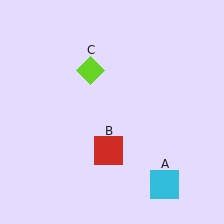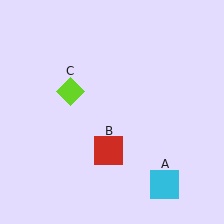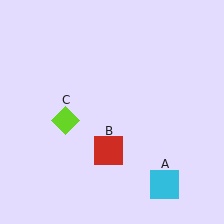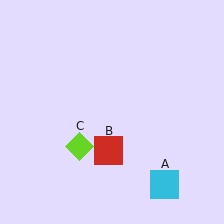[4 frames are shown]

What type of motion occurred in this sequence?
The lime diamond (object C) rotated counterclockwise around the center of the scene.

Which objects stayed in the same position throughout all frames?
Cyan square (object A) and red square (object B) remained stationary.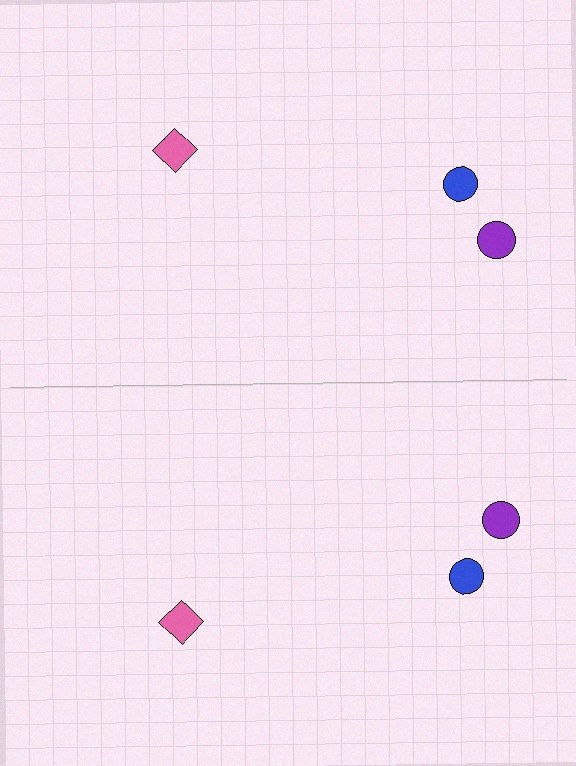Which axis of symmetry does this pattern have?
The pattern has a horizontal axis of symmetry running through the center of the image.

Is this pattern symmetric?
Yes, this pattern has bilateral (reflection) symmetry.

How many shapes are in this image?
There are 6 shapes in this image.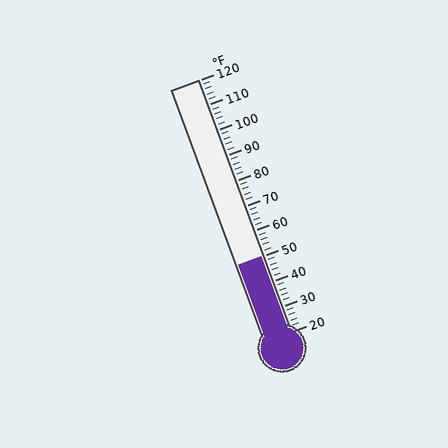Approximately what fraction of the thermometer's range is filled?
The thermometer is filled to approximately 30% of its range.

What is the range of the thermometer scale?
The thermometer scale ranges from 20°F to 120°F.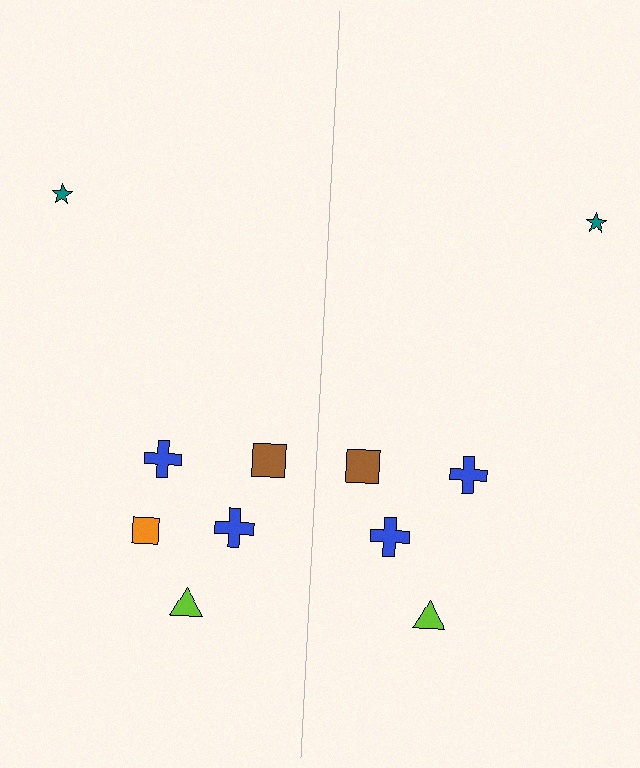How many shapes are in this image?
There are 11 shapes in this image.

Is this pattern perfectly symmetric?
No, the pattern is not perfectly symmetric. A orange square is missing from the right side.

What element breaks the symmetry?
A orange square is missing from the right side.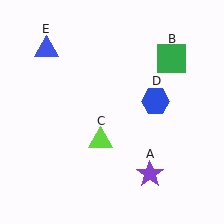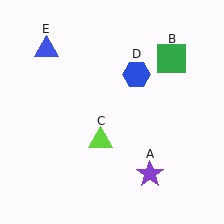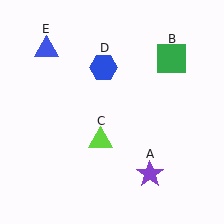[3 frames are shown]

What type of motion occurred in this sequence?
The blue hexagon (object D) rotated counterclockwise around the center of the scene.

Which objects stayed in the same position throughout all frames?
Purple star (object A) and green square (object B) and lime triangle (object C) and blue triangle (object E) remained stationary.